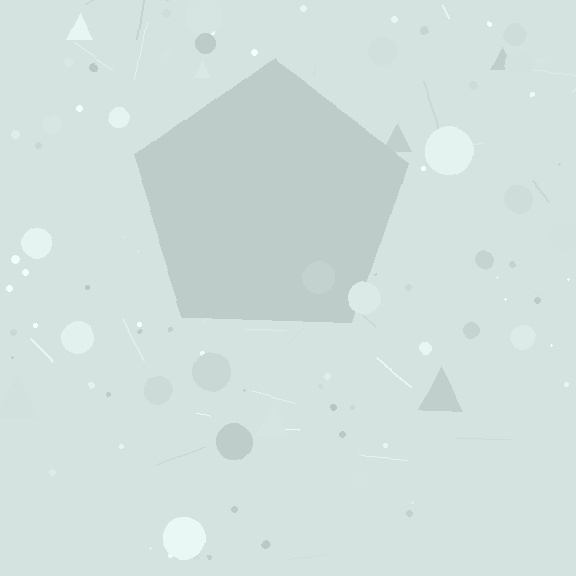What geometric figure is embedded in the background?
A pentagon is embedded in the background.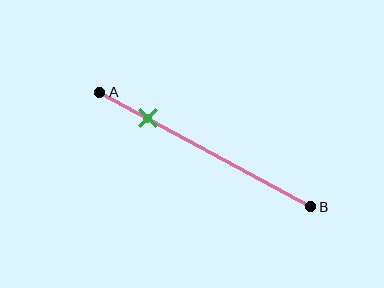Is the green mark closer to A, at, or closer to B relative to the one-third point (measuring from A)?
The green mark is closer to point A than the one-third point of segment AB.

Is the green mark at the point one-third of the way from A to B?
No, the mark is at about 25% from A, not at the 33% one-third point.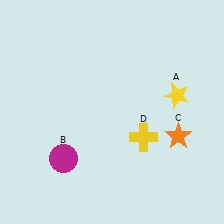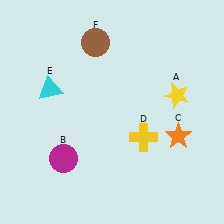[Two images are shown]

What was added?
A cyan triangle (E), a brown circle (F) were added in Image 2.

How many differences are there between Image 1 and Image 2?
There are 2 differences between the two images.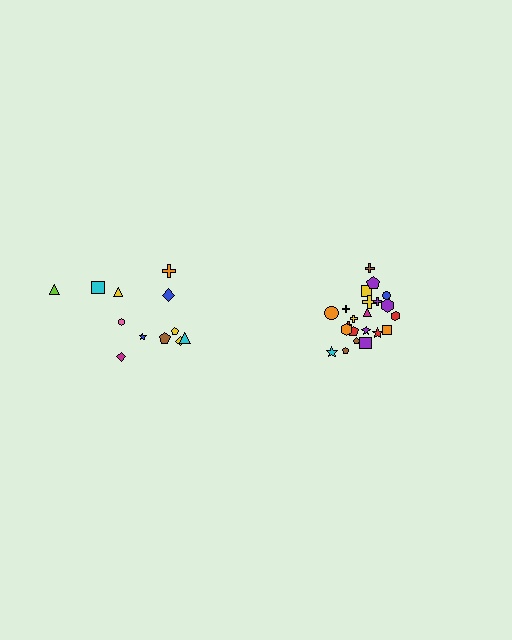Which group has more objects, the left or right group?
The right group.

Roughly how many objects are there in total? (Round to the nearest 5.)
Roughly 35 objects in total.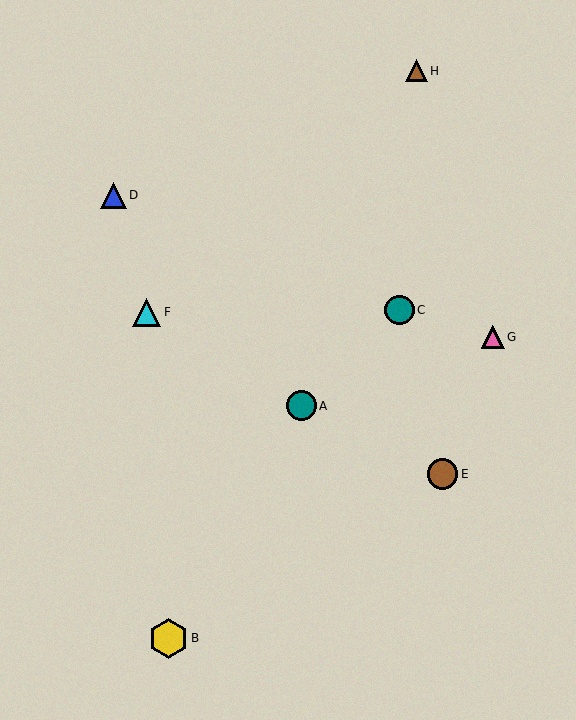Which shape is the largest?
The yellow hexagon (labeled B) is the largest.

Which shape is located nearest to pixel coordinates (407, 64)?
The brown triangle (labeled H) at (417, 71) is nearest to that location.